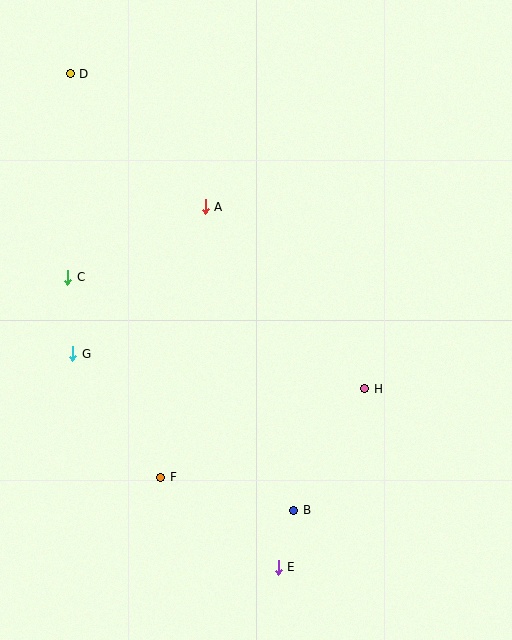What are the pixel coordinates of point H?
Point H is at (365, 389).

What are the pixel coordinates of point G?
Point G is at (72, 354).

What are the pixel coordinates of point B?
Point B is at (294, 510).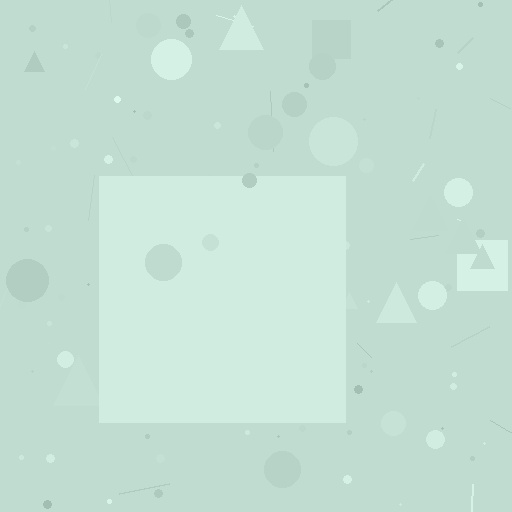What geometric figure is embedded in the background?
A square is embedded in the background.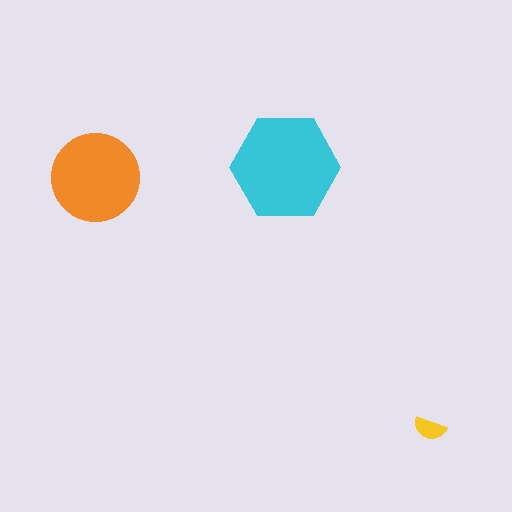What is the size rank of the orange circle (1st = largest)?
2nd.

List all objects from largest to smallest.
The cyan hexagon, the orange circle, the yellow semicircle.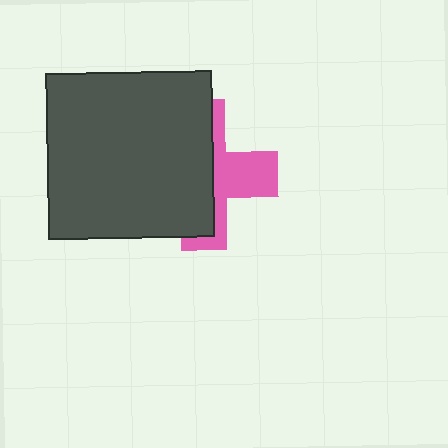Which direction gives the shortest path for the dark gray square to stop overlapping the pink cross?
Moving left gives the shortest separation.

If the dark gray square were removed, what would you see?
You would see the complete pink cross.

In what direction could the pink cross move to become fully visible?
The pink cross could move right. That would shift it out from behind the dark gray square entirely.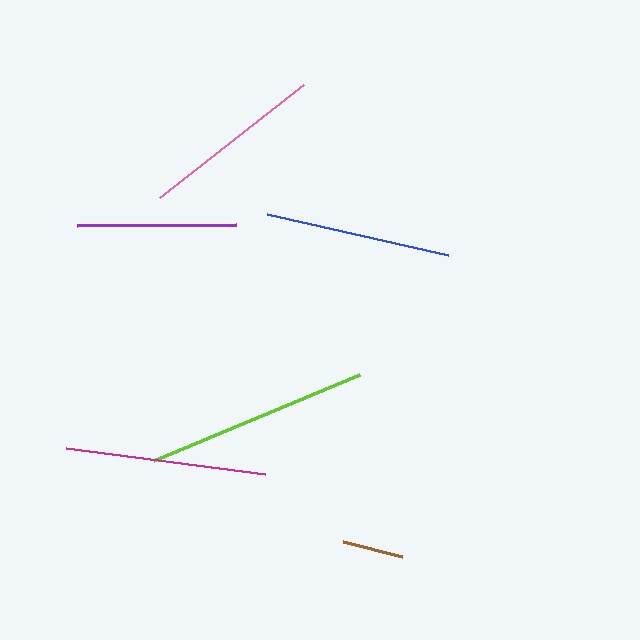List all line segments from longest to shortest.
From longest to shortest: lime, magenta, blue, pink, purple, brown.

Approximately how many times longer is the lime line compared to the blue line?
The lime line is approximately 1.2 times the length of the blue line.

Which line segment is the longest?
The lime line is the longest at approximately 223 pixels.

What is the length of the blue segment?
The blue segment is approximately 185 pixels long.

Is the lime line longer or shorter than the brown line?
The lime line is longer than the brown line.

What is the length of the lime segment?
The lime segment is approximately 223 pixels long.